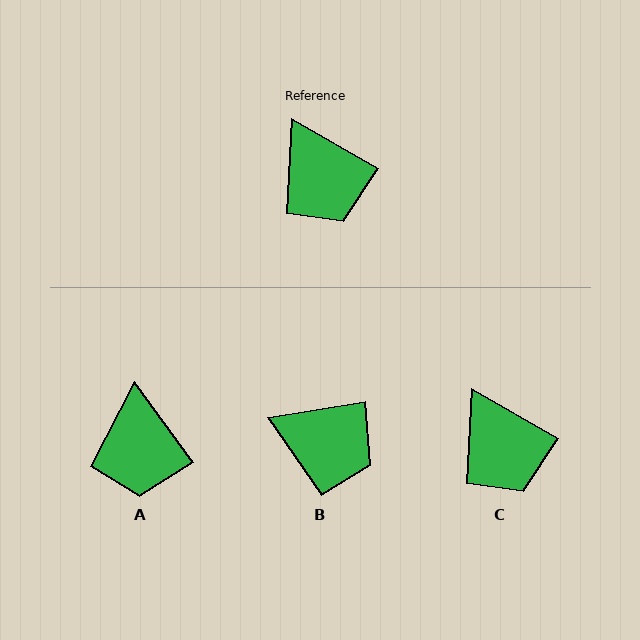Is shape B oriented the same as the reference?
No, it is off by about 38 degrees.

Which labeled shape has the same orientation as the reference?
C.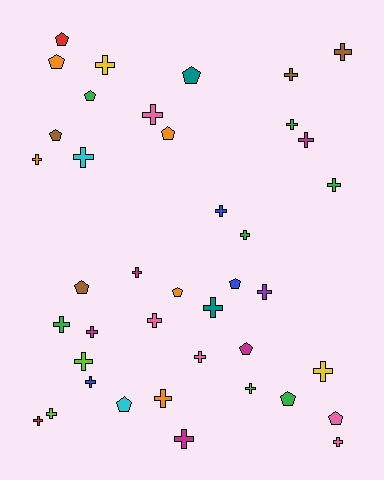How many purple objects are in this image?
There is 1 purple object.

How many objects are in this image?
There are 40 objects.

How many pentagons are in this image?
There are 13 pentagons.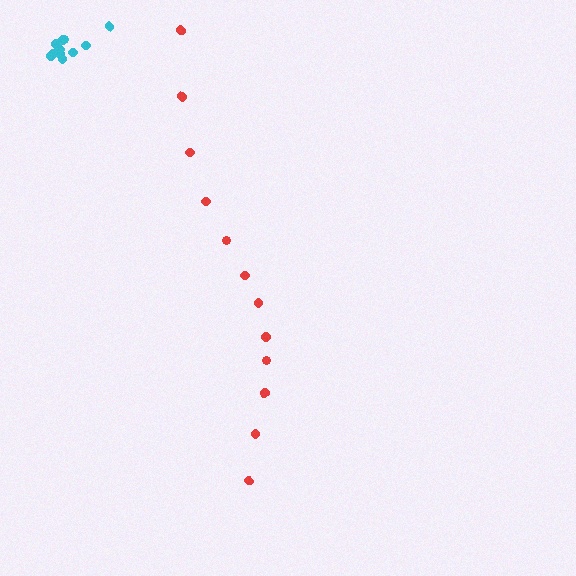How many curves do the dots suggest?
There are 2 distinct paths.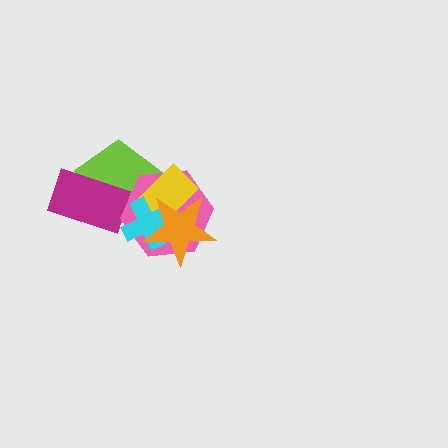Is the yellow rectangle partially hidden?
Yes, it is partially covered by another shape.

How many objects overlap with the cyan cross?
4 objects overlap with the cyan cross.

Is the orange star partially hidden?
No, no other shape covers it.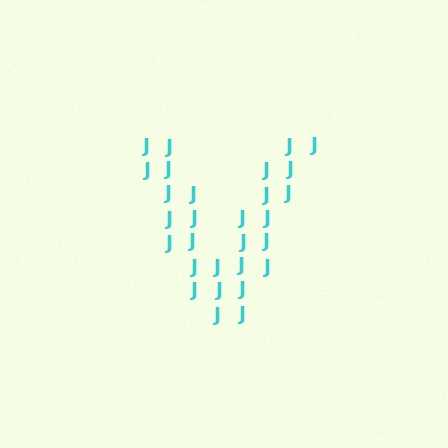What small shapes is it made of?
It is made of small letter J's.